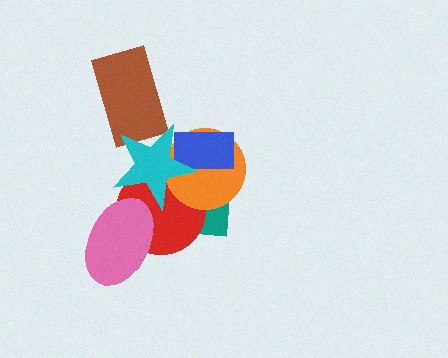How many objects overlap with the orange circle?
4 objects overlap with the orange circle.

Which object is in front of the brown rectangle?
The cyan star is in front of the brown rectangle.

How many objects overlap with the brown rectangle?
1 object overlaps with the brown rectangle.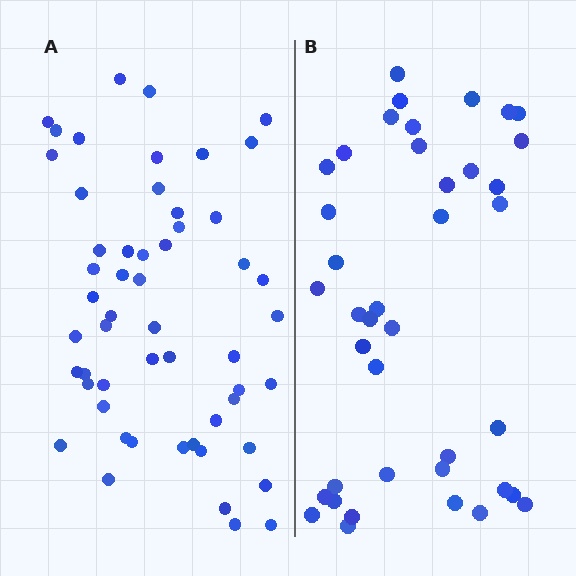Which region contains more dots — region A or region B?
Region A (the left region) has more dots.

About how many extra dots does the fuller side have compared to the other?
Region A has approximately 15 more dots than region B.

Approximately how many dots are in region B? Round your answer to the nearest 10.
About 40 dots.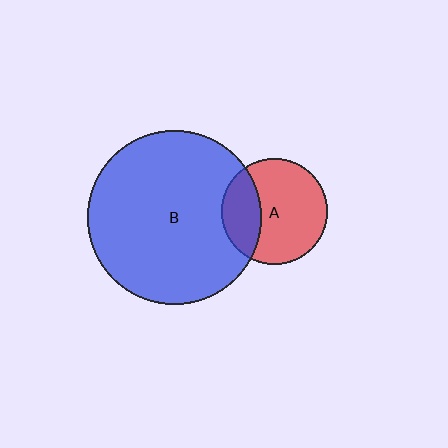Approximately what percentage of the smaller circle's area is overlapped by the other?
Approximately 30%.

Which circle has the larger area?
Circle B (blue).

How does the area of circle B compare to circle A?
Approximately 2.7 times.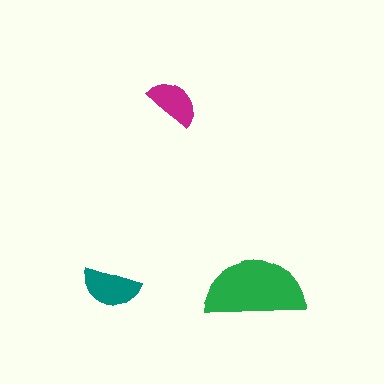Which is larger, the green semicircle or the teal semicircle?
The green one.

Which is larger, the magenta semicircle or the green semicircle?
The green one.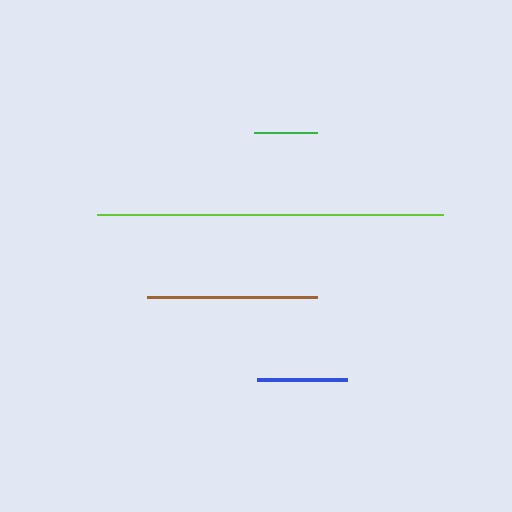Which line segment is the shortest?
The green line is the shortest at approximately 63 pixels.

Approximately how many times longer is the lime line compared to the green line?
The lime line is approximately 5.5 times the length of the green line.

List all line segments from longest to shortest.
From longest to shortest: lime, brown, blue, green.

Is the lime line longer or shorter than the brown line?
The lime line is longer than the brown line.